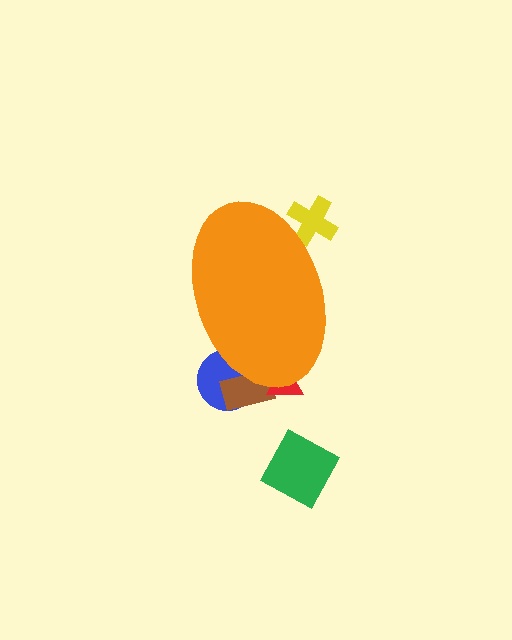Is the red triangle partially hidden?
Yes, the red triangle is partially hidden behind the orange ellipse.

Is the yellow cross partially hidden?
Yes, the yellow cross is partially hidden behind the orange ellipse.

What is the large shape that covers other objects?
An orange ellipse.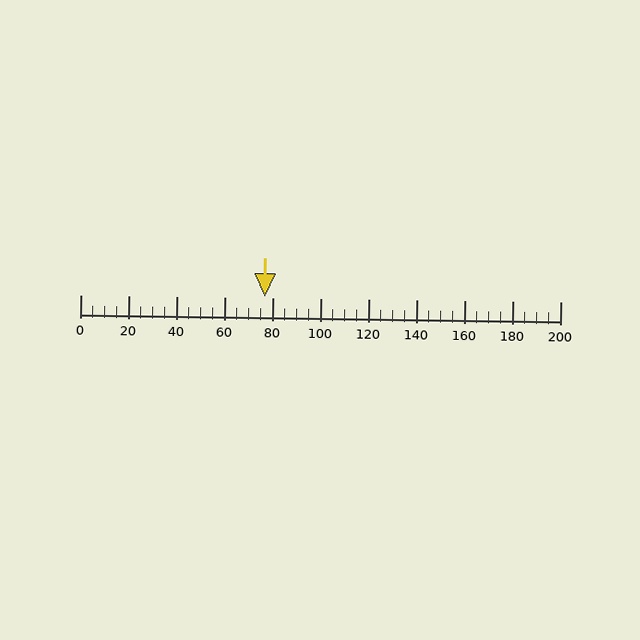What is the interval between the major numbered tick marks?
The major tick marks are spaced 20 units apart.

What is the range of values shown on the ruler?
The ruler shows values from 0 to 200.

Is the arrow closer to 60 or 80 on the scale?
The arrow is closer to 80.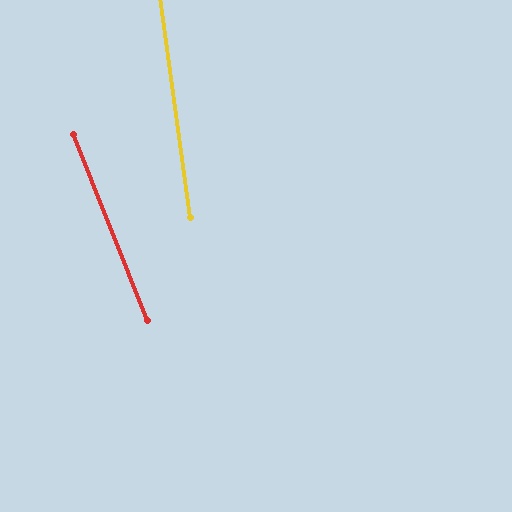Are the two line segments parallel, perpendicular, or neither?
Neither parallel nor perpendicular — they differ by about 14°.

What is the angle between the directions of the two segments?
Approximately 14 degrees.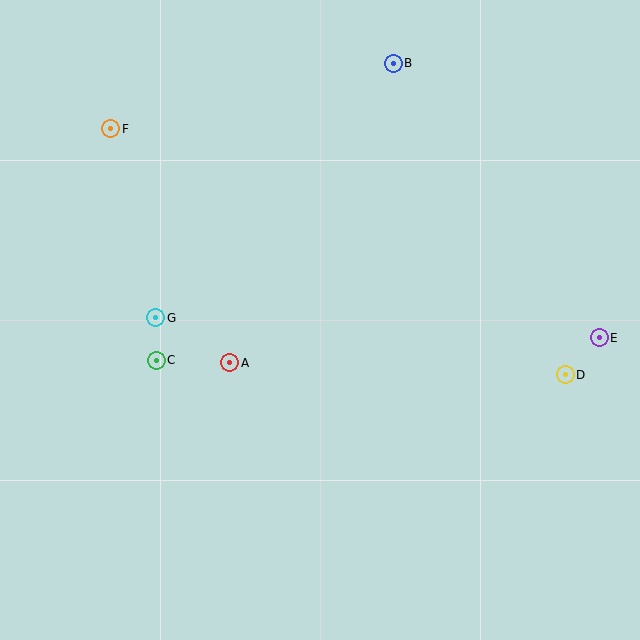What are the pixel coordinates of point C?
Point C is at (156, 360).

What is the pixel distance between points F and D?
The distance between F and D is 517 pixels.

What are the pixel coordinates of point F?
Point F is at (111, 129).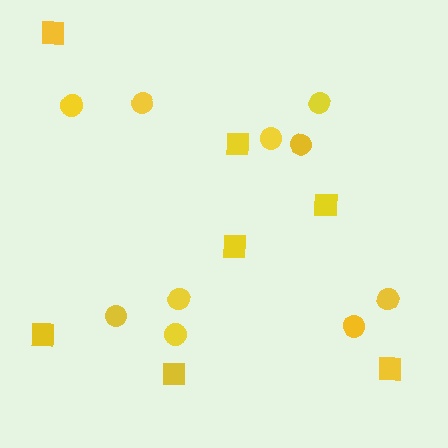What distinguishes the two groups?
There are 2 groups: one group of squares (7) and one group of circles (10).